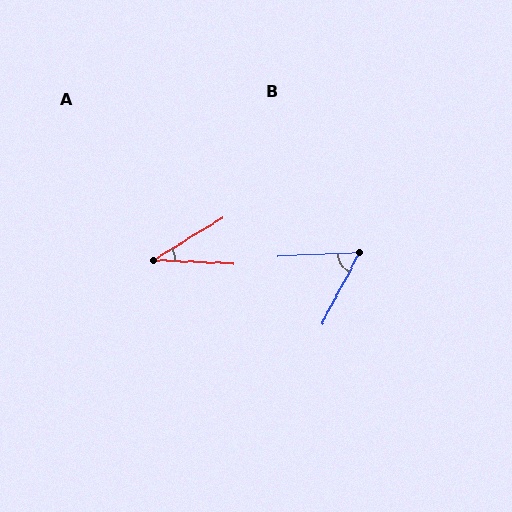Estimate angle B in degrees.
Approximately 59 degrees.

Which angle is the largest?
B, at approximately 59 degrees.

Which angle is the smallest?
A, at approximately 34 degrees.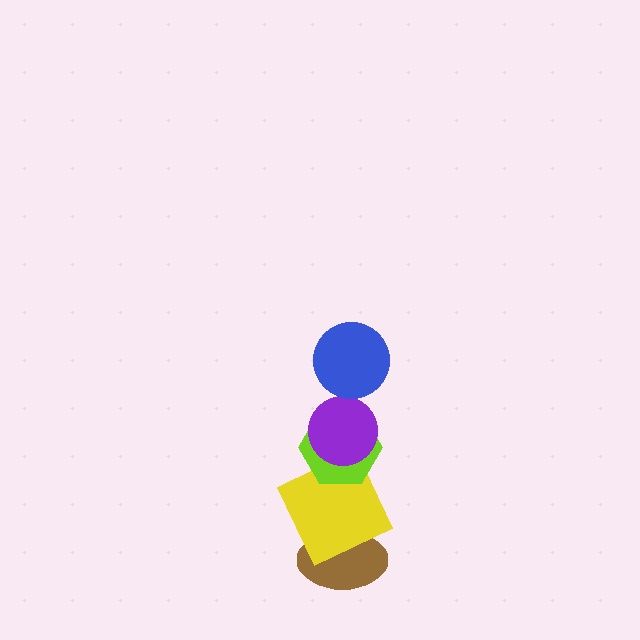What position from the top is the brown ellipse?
The brown ellipse is 5th from the top.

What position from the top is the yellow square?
The yellow square is 4th from the top.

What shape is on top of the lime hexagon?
The purple circle is on top of the lime hexagon.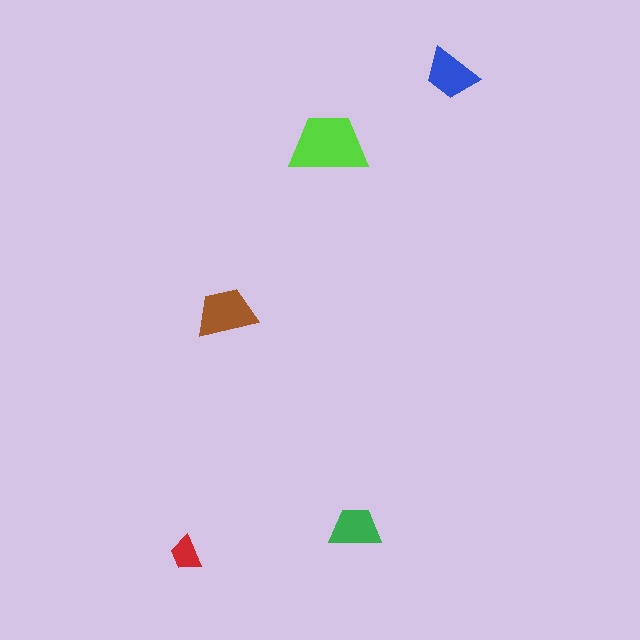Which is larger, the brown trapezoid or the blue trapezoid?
The brown one.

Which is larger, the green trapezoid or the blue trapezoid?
The blue one.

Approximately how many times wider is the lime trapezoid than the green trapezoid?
About 1.5 times wider.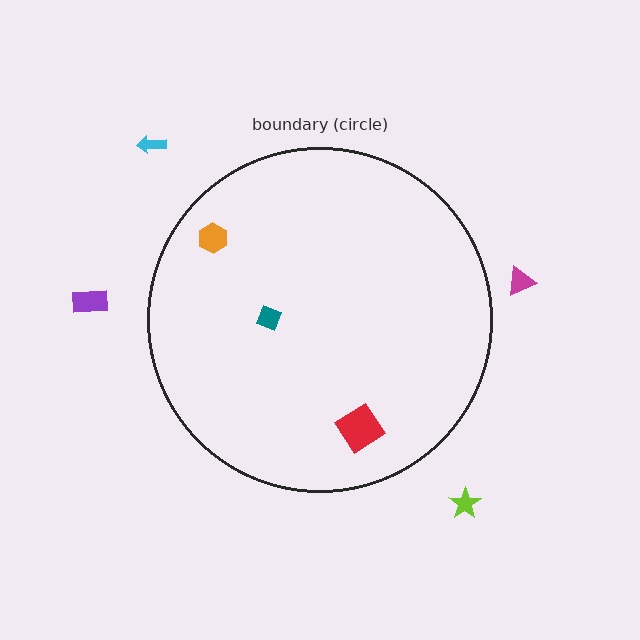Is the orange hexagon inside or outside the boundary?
Inside.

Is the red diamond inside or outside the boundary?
Inside.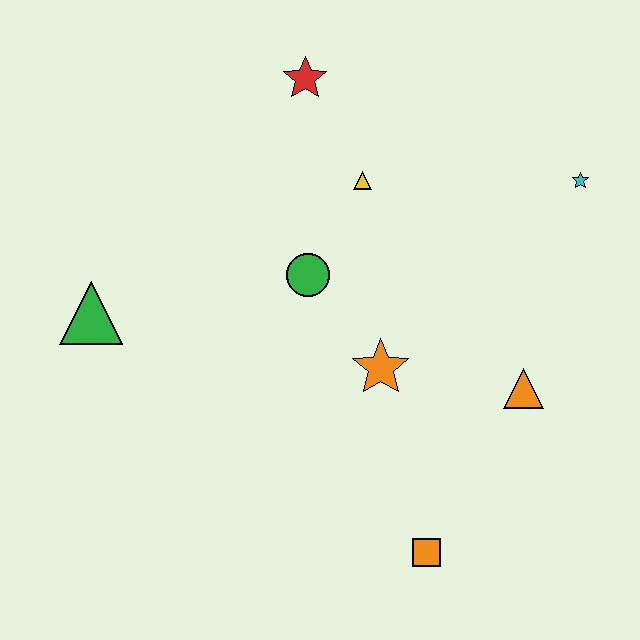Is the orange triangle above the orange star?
No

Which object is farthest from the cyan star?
The green triangle is farthest from the cyan star.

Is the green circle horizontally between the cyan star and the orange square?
No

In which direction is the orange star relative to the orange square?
The orange star is above the orange square.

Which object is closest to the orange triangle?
The orange star is closest to the orange triangle.